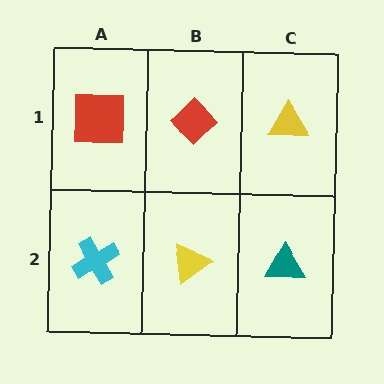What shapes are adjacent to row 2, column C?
A yellow triangle (row 1, column C), a yellow triangle (row 2, column B).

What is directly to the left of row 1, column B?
A red square.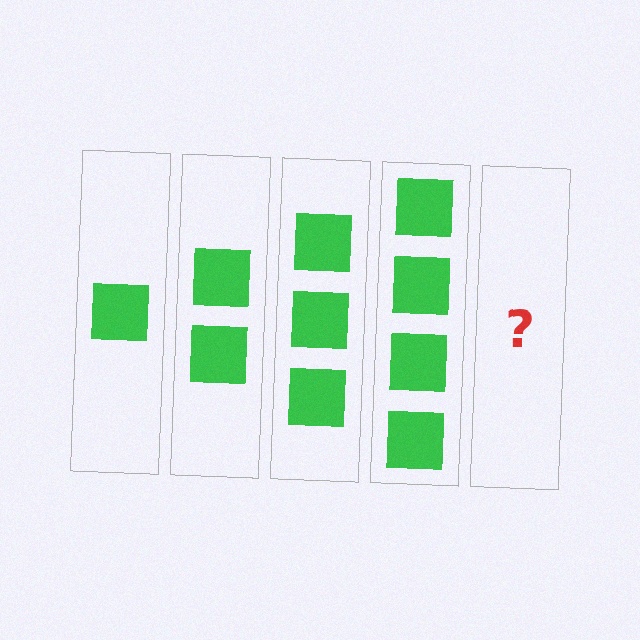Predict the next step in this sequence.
The next step is 5 squares.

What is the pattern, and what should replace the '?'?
The pattern is that each step adds one more square. The '?' should be 5 squares.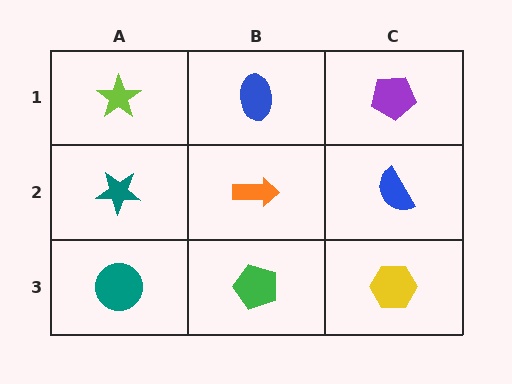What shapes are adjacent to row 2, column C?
A purple pentagon (row 1, column C), a yellow hexagon (row 3, column C), an orange arrow (row 2, column B).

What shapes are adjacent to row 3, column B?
An orange arrow (row 2, column B), a teal circle (row 3, column A), a yellow hexagon (row 3, column C).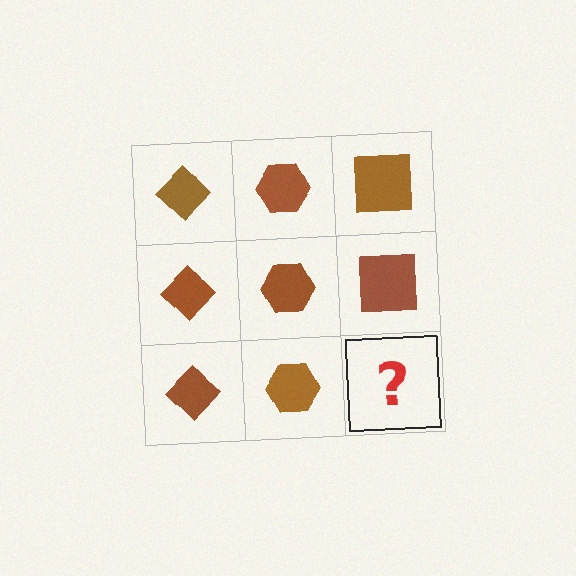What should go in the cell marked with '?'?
The missing cell should contain a brown square.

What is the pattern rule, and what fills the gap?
The rule is that each column has a consistent shape. The gap should be filled with a brown square.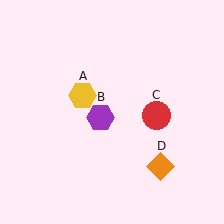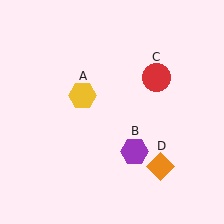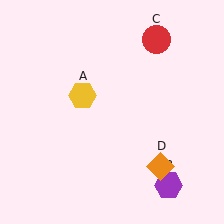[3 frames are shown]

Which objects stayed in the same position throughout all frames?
Yellow hexagon (object A) and orange diamond (object D) remained stationary.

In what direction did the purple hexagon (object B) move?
The purple hexagon (object B) moved down and to the right.